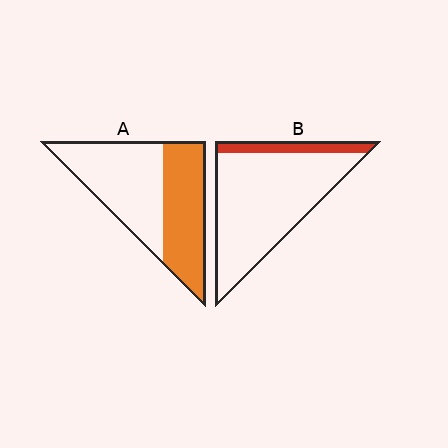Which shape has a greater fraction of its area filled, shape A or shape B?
Shape A.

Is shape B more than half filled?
No.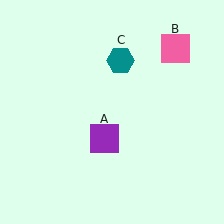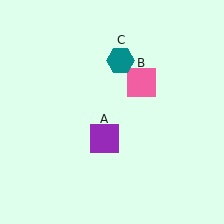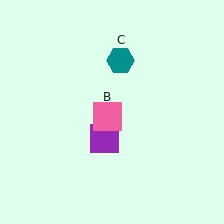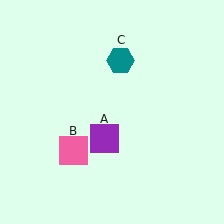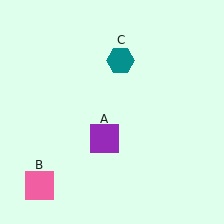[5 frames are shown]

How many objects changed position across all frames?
1 object changed position: pink square (object B).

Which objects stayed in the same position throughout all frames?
Purple square (object A) and teal hexagon (object C) remained stationary.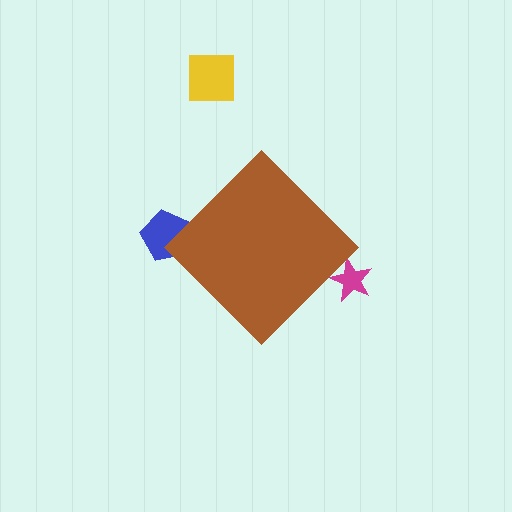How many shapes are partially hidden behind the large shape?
2 shapes are partially hidden.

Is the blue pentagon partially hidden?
Yes, the blue pentagon is partially hidden behind the brown diamond.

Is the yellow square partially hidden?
No, the yellow square is fully visible.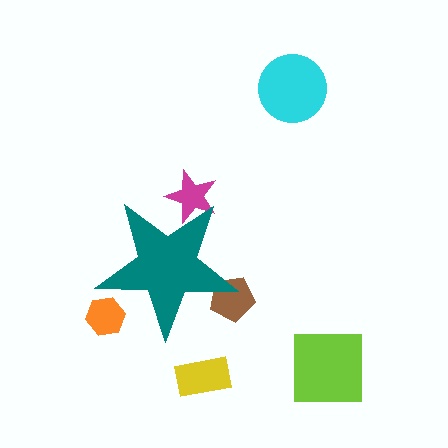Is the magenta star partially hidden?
Yes, the magenta star is partially hidden behind the teal star.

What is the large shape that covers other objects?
A teal star.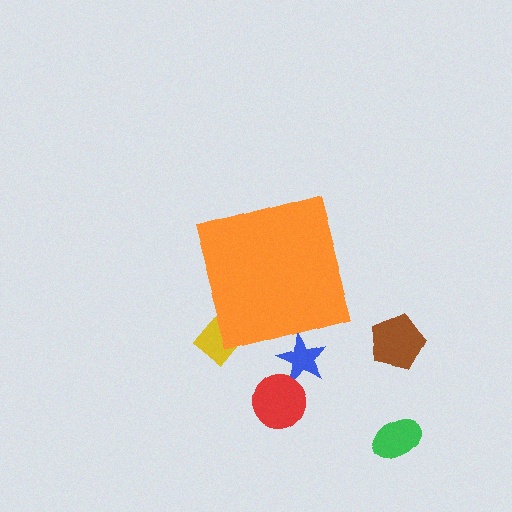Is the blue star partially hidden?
Yes, the blue star is partially hidden behind the orange diamond.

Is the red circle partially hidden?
No, the red circle is fully visible.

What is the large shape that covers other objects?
An orange diamond.